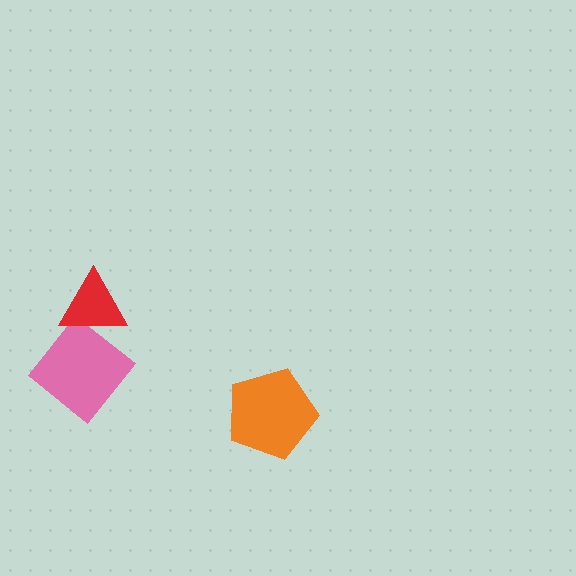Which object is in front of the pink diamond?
The red triangle is in front of the pink diamond.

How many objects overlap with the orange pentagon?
0 objects overlap with the orange pentagon.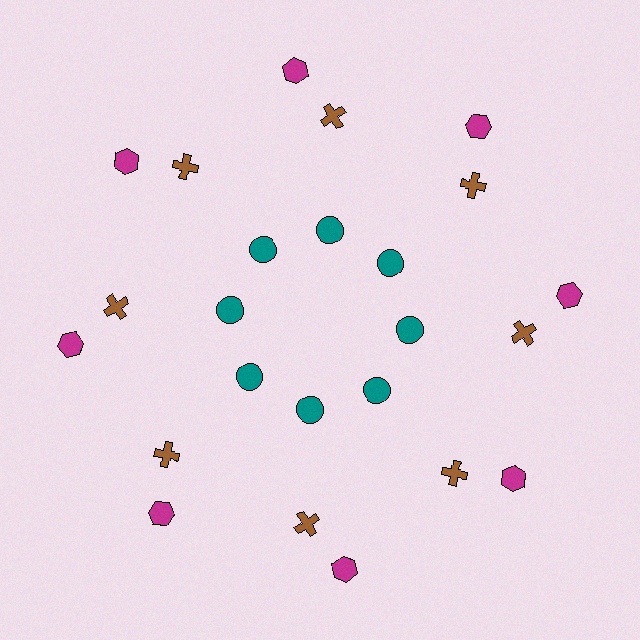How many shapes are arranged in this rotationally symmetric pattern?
There are 24 shapes, arranged in 8 groups of 3.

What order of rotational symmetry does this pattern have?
This pattern has 8-fold rotational symmetry.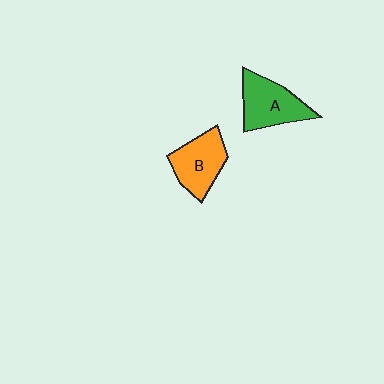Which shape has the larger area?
Shape A (green).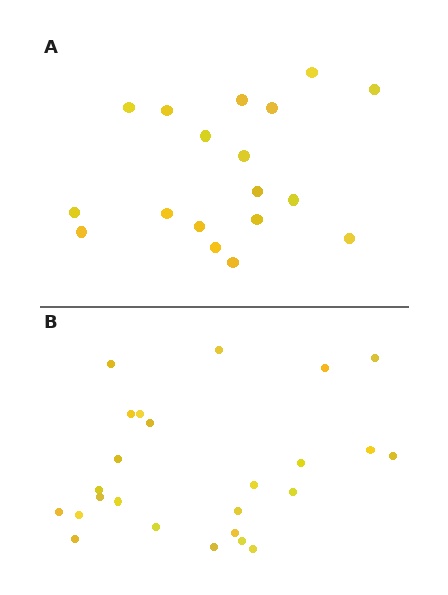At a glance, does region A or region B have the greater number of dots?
Region B (the bottom region) has more dots.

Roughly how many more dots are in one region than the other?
Region B has roughly 8 or so more dots than region A.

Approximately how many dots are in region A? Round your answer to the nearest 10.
About 20 dots. (The exact count is 18, which rounds to 20.)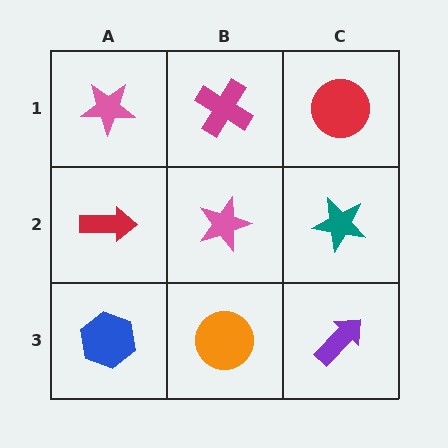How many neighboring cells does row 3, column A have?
2.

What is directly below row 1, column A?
A red arrow.